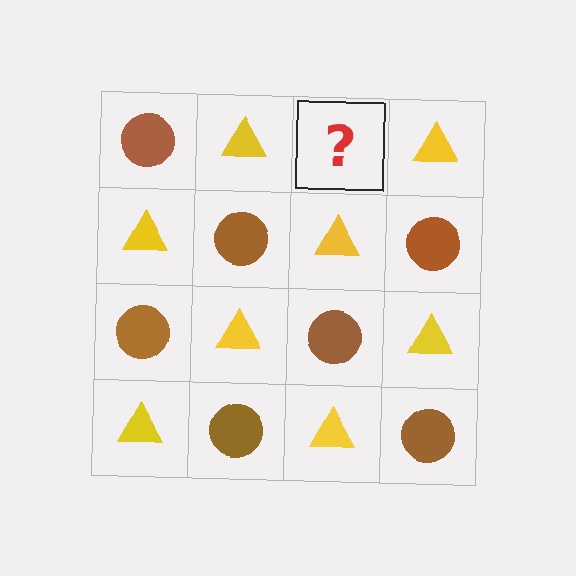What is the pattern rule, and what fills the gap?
The rule is that it alternates brown circle and yellow triangle in a checkerboard pattern. The gap should be filled with a brown circle.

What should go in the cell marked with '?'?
The missing cell should contain a brown circle.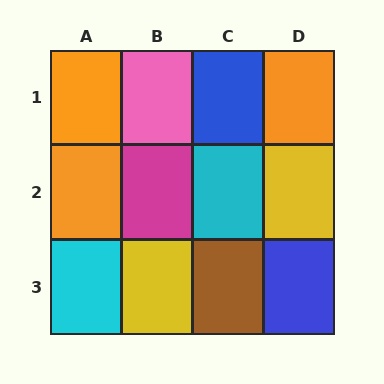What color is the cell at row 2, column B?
Magenta.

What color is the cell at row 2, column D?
Yellow.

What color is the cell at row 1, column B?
Pink.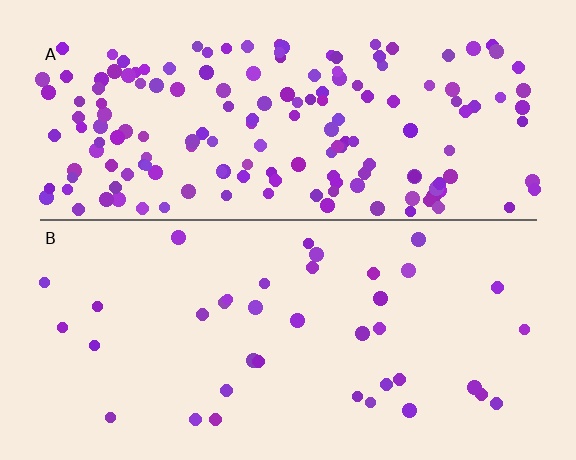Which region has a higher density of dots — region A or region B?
A (the top).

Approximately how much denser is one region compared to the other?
Approximately 4.3× — region A over region B.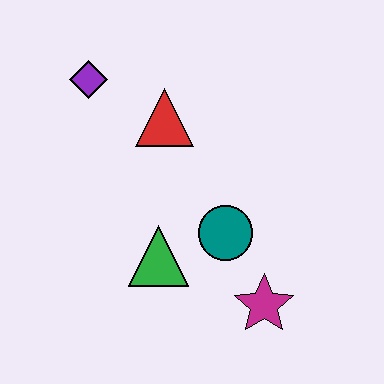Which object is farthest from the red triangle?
The magenta star is farthest from the red triangle.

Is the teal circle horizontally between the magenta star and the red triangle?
Yes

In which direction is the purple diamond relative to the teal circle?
The purple diamond is above the teal circle.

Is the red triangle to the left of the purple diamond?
No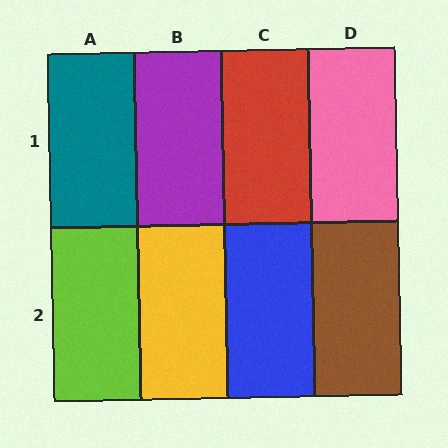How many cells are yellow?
1 cell is yellow.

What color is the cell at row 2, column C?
Blue.